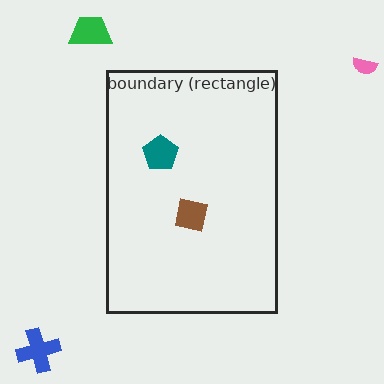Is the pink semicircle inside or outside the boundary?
Outside.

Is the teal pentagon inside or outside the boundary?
Inside.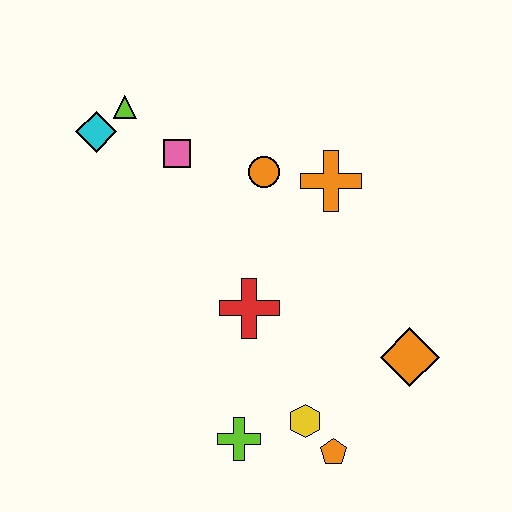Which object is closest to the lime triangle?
The cyan diamond is closest to the lime triangle.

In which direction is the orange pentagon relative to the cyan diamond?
The orange pentagon is below the cyan diamond.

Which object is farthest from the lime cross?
The lime triangle is farthest from the lime cross.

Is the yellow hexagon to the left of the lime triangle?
No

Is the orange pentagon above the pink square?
No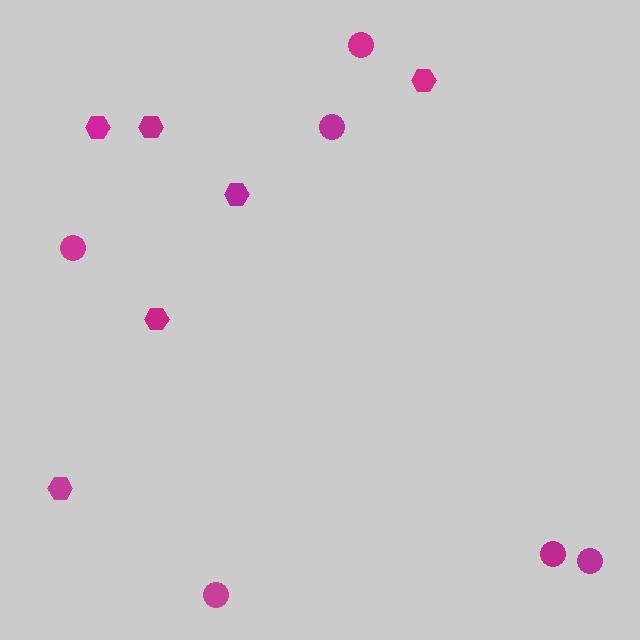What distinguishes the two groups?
There are 2 groups: one group of circles (6) and one group of hexagons (6).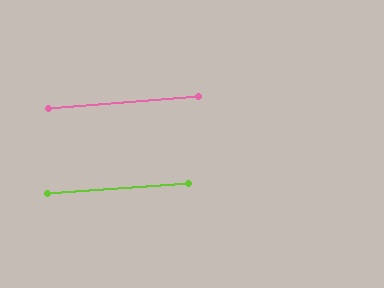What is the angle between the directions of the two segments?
Approximately 0 degrees.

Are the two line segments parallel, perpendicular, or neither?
Parallel — their directions differ by only 0.3°.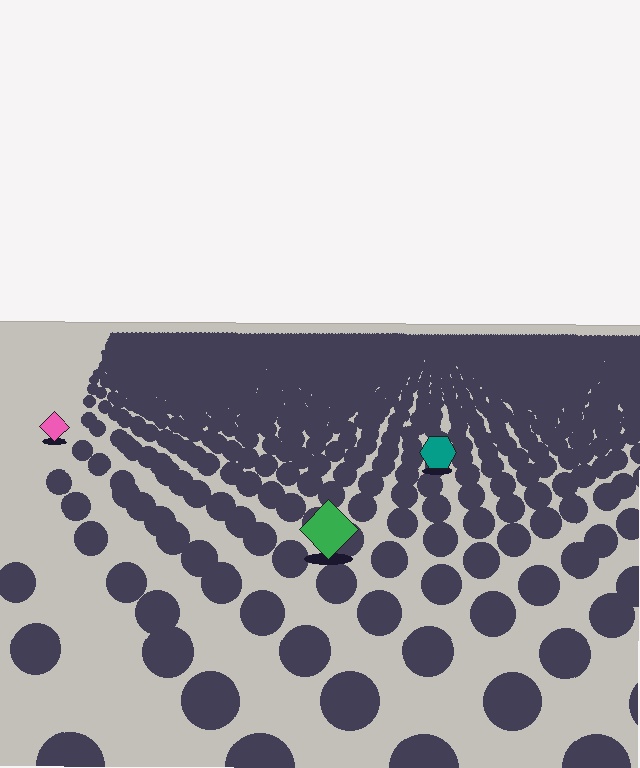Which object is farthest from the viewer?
The pink diamond is farthest from the viewer. It appears smaller and the ground texture around it is denser.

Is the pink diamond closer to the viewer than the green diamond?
No. The green diamond is closer — you can tell from the texture gradient: the ground texture is coarser near it.